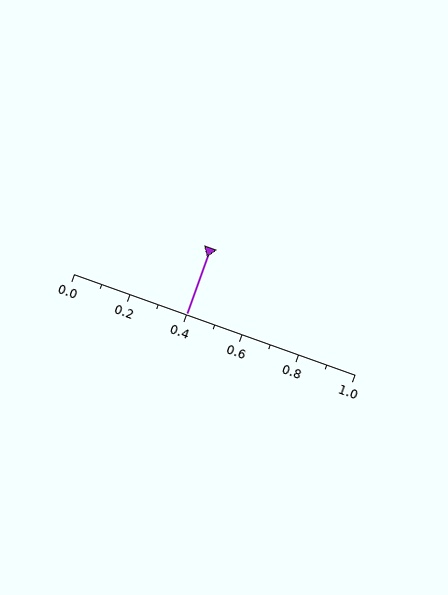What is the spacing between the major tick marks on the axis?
The major ticks are spaced 0.2 apart.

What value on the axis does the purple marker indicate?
The marker indicates approximately 0.4.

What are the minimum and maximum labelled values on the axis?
The axis runs from 0.0 to 1.0.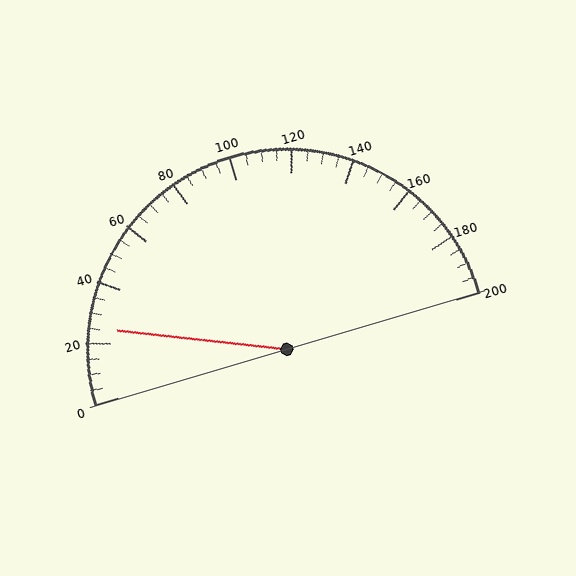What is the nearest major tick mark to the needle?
The nearest major tick mark is 20.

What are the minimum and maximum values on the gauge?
The gauge ranges from 0 to 200.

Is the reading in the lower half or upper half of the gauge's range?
The reading is in the lower half of the range (0 to 200).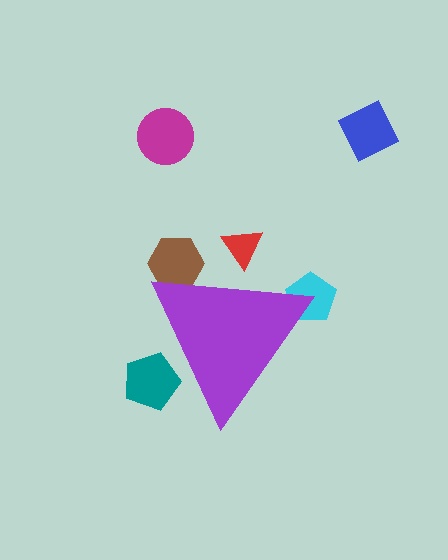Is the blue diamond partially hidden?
No, the blue diamond is fully visible.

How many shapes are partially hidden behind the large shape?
4 shapes are partially hidden.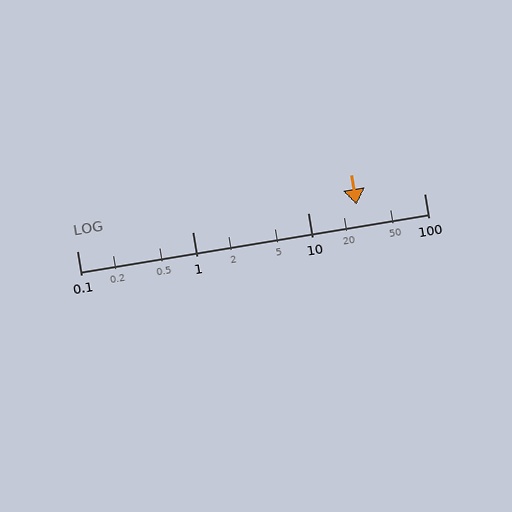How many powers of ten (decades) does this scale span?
The scale spans 3 decades, from 0.1 to 100.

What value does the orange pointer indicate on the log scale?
The pointer indicates approximately 26.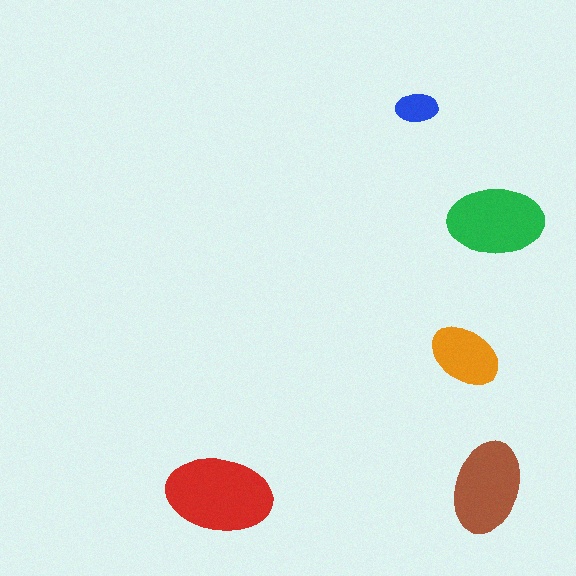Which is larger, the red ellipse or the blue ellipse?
The red one.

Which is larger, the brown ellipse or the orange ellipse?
The brown one.